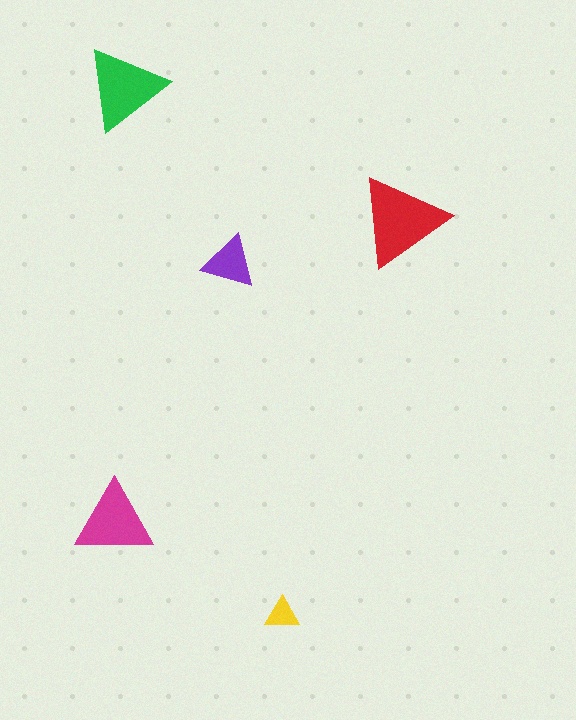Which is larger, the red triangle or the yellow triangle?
The red one.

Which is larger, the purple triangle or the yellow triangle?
The purple one.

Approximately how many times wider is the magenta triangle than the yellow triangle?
About 2 times wider.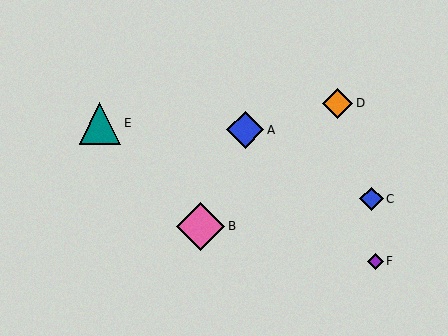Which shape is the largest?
The pink diamond (labeled B) is the largest.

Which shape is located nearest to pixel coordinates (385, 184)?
The blue diamond (labeled C) at (371, 199) is nearest to that location.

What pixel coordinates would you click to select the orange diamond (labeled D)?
Click at (338, 103) to select the orange diamond D.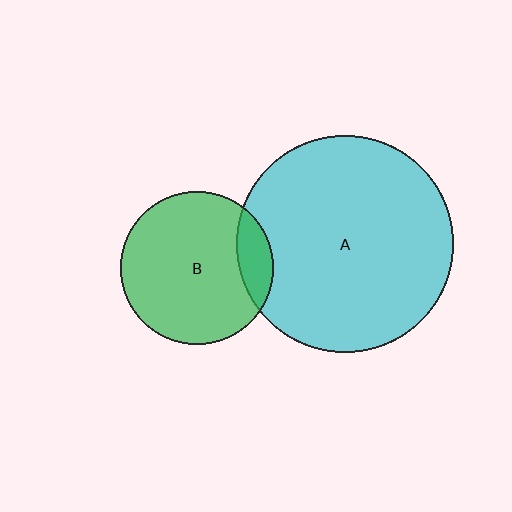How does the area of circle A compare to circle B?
Approximately 2.0 times.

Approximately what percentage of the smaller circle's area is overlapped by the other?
Approximately 15%.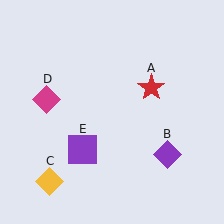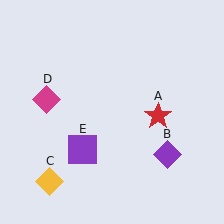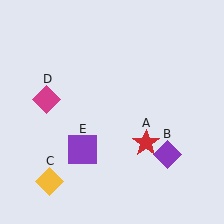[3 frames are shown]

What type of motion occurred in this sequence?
The red star (object A) rotated clockwise around the center of the scene.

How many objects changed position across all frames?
1 object changed position: red star (object A).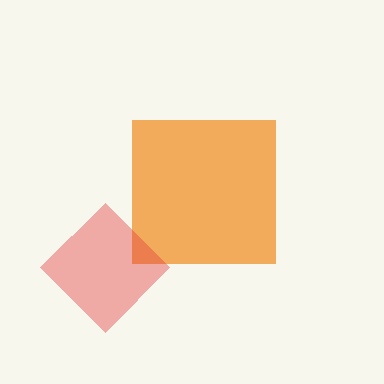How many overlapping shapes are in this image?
There are 2 overlapping shapes in the image.